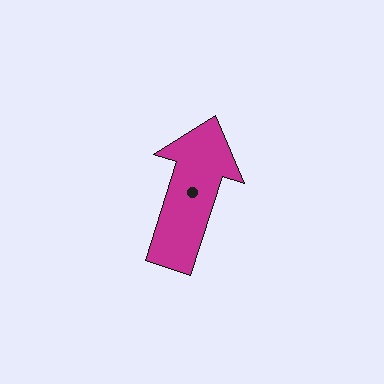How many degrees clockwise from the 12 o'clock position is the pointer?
Approximately 17 degrees.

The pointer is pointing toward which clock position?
Roughly 1 o'clock.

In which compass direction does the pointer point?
North.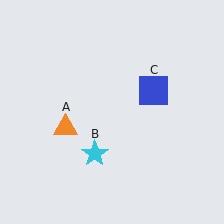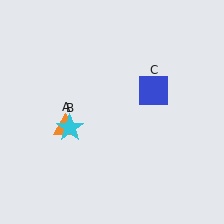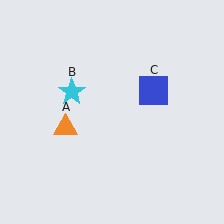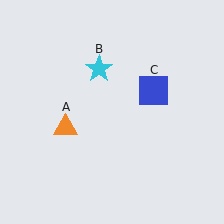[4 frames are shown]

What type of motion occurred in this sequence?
The cyan star (object B) rotated clockwise around the center of the scene.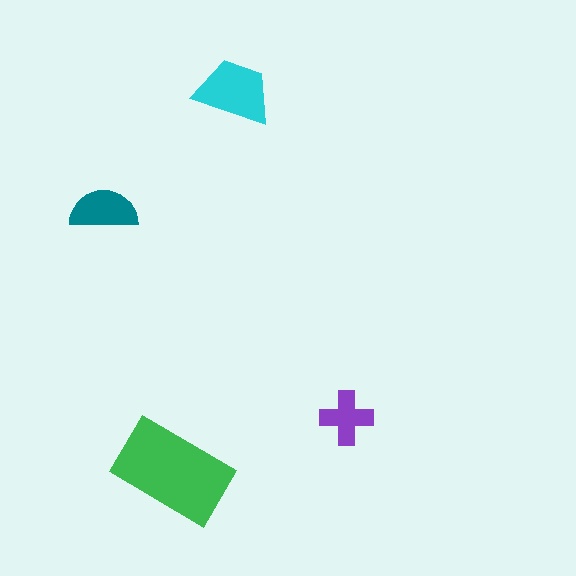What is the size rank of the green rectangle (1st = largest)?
1st.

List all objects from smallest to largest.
The purple cross, the teal semicircle, the cyan trapezoid, the green rectangle.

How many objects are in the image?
There are 4 objects in the image.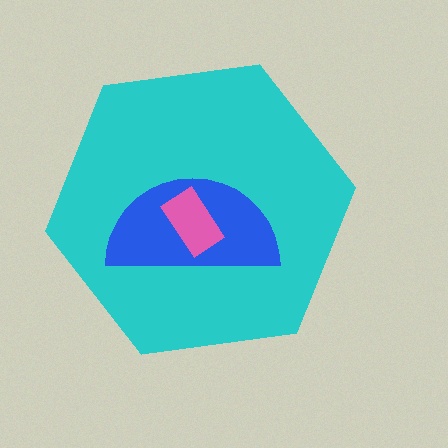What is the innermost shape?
The pink rectangle.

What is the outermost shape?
The cyan hexagon.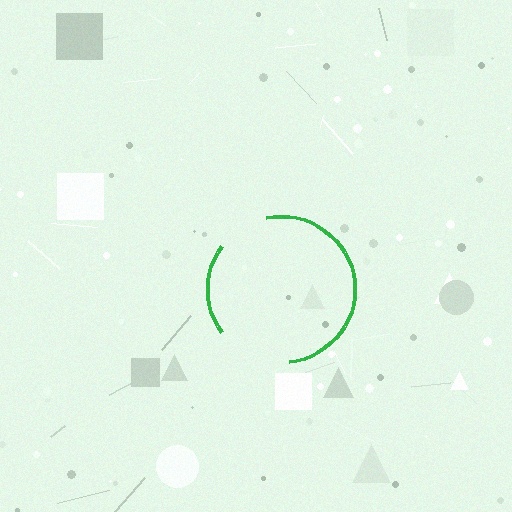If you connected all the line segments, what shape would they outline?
They would outline a circle.